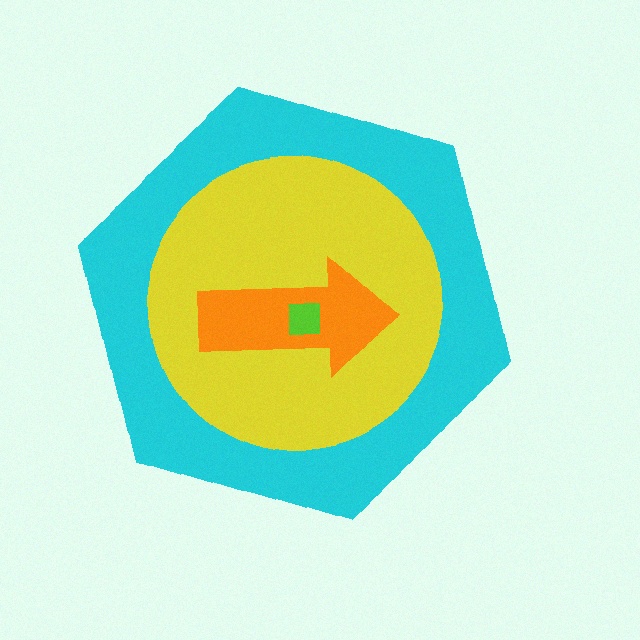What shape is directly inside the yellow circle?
The orange arrow.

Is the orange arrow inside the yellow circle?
Yes.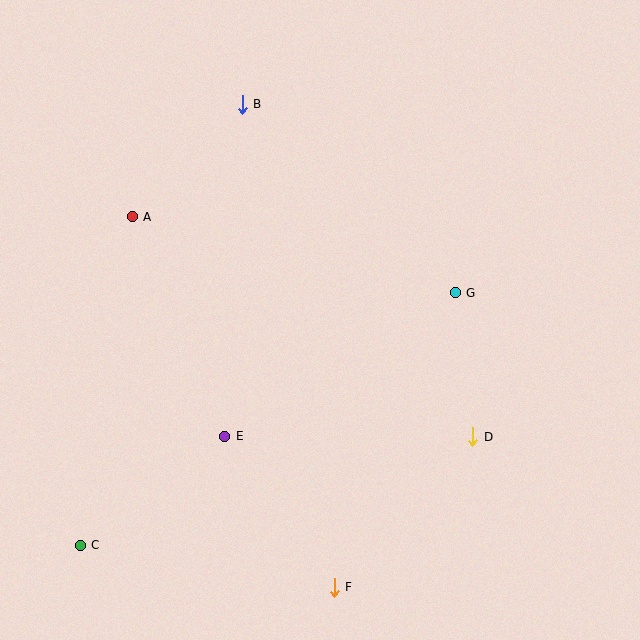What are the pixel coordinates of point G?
Point G is at (455, 293).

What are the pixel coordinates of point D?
Point D is at (473, 437).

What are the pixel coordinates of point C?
Point C is at (80, 545).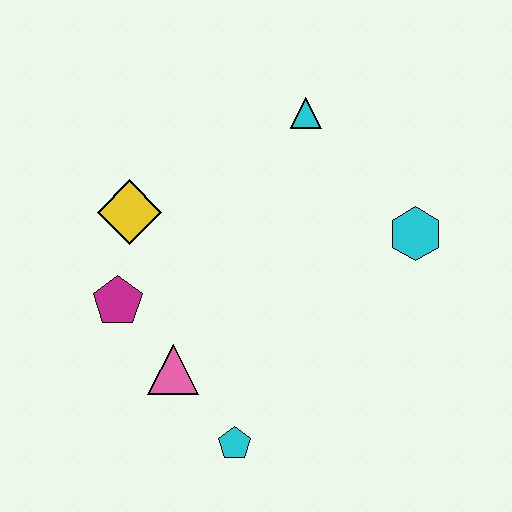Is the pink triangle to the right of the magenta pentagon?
Yes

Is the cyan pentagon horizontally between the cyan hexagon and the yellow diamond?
Yes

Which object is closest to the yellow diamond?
The magenta pentagon is closest to the yellow diamond.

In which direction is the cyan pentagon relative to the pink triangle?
The cyan pentagon is below the pink triangle.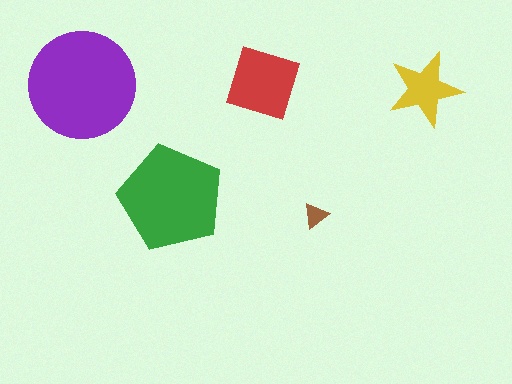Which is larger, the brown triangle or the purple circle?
The purple circle.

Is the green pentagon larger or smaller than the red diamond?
Larger.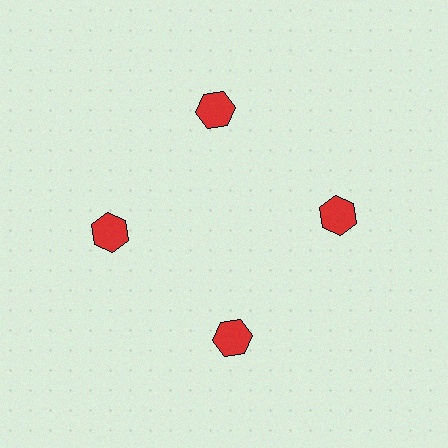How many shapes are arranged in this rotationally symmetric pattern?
There are 4 shapes, arranged in 4 groups of 1.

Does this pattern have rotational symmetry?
Yes, this pattern has 4-fold rotational symmetry. It looks the same after rotating 90 degrees around the center.